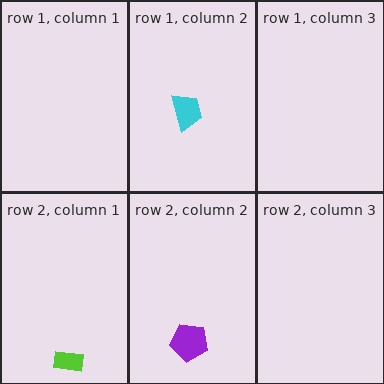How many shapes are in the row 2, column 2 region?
1.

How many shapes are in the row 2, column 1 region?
1.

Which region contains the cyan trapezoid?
The row 1, column 2 region.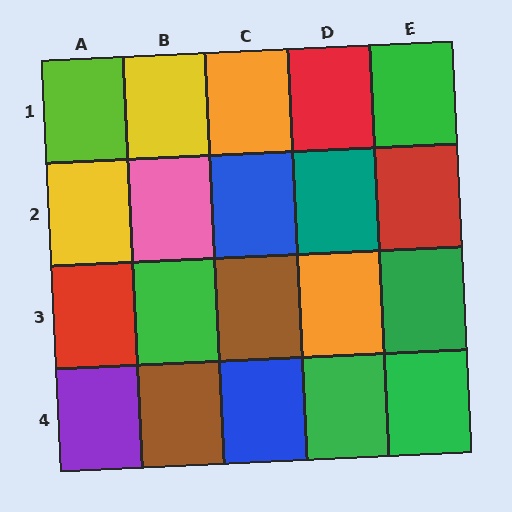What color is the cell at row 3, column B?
Green.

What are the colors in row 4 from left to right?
Purple, brown, blue, green, green.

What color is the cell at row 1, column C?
Orange.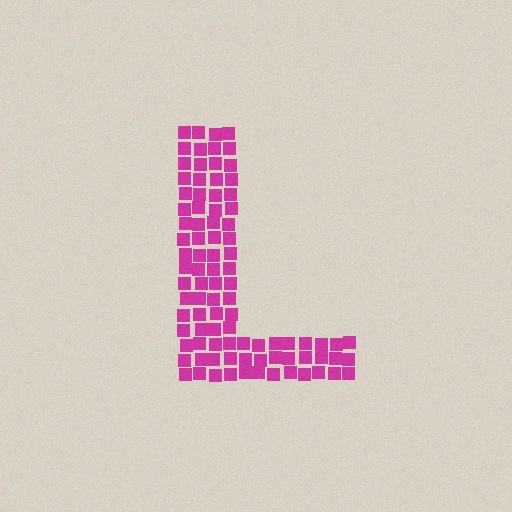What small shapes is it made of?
It is made of small squares.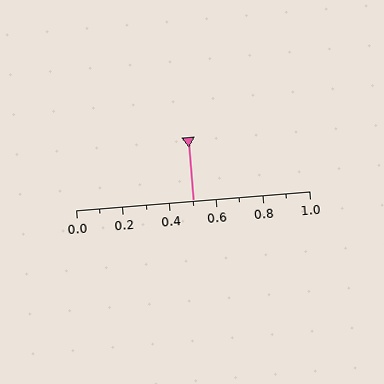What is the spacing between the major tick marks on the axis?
The major ticks are spaced 0.2 apart.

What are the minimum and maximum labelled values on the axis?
The axis runs from 0.0 to 1.0.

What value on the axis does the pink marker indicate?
The marker indicates approximately 0.5.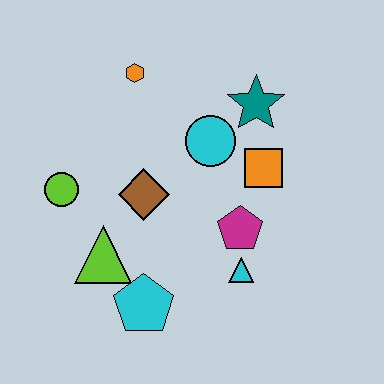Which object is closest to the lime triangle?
The cyan pentagon is closest to the lime triangle.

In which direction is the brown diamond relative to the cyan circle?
The brown diamond is to the left of the cyan circle.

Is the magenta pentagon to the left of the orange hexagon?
No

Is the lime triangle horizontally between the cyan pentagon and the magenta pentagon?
No